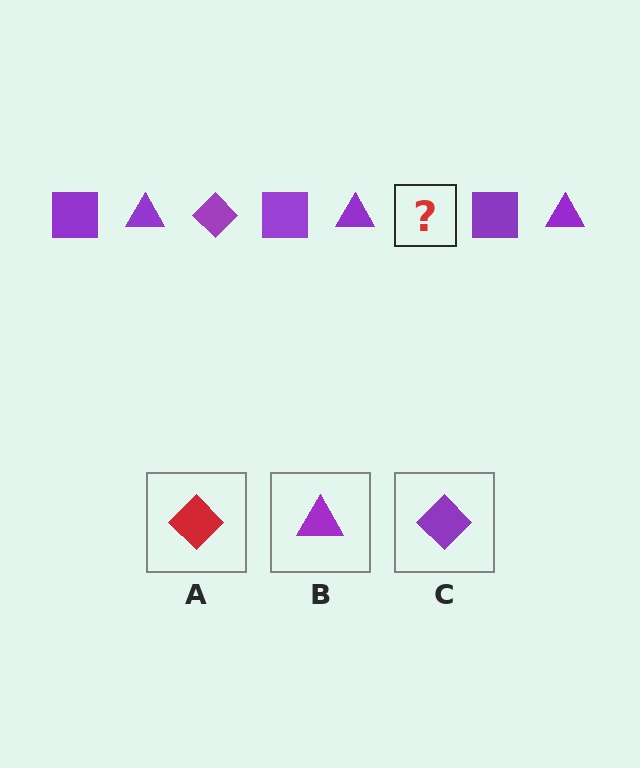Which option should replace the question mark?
Option C.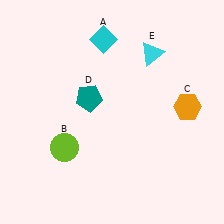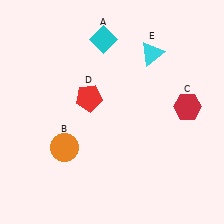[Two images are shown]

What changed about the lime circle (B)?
In Image 1, B is lime. In Image 2, it changed to orange.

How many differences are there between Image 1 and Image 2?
There are 3 differences between the two images.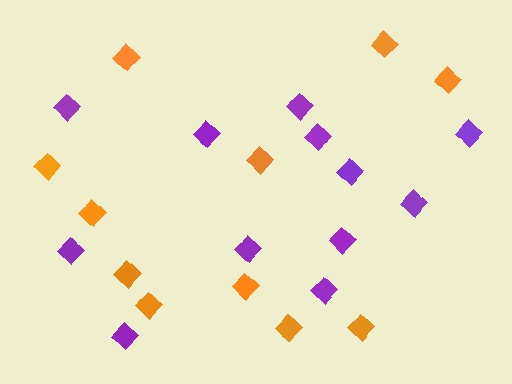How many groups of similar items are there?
There are 2 groups: one group of orange diamonds (11) and one group of purple diamonds (12).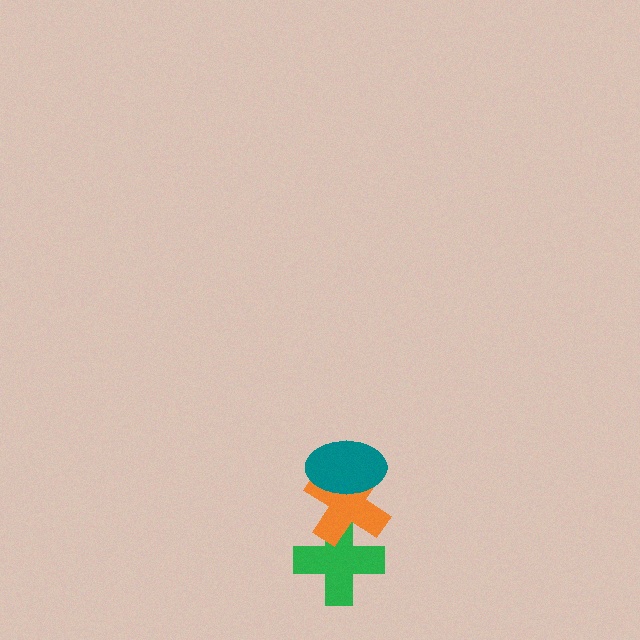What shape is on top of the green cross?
The orange cross is on top of the green cross.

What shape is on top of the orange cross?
The teal ellipse is on top of the orange cross.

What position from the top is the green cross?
The green cross is 3rd from the top.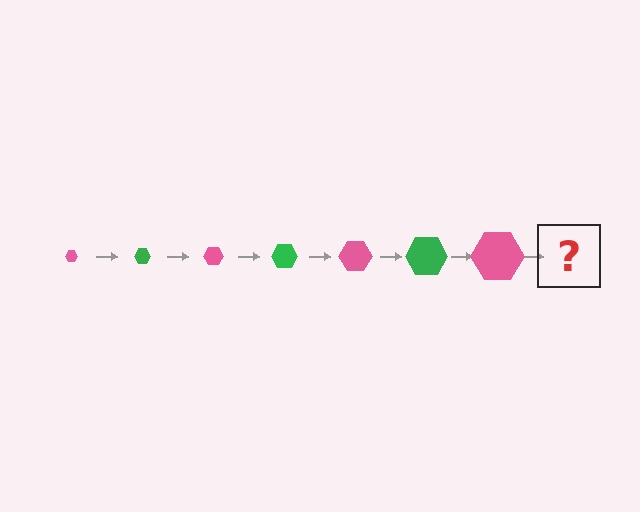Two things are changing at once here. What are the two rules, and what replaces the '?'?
The two rules are that the hexagon grows larger each step and the color cycles through pink and green. The '?' should be a green hexagon, larger than the previous one.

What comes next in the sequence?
The next element should be a green hexagon, larger than the previous one.